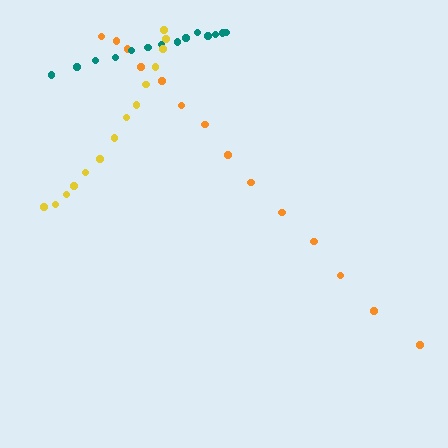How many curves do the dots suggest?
There are 3 distinct paths.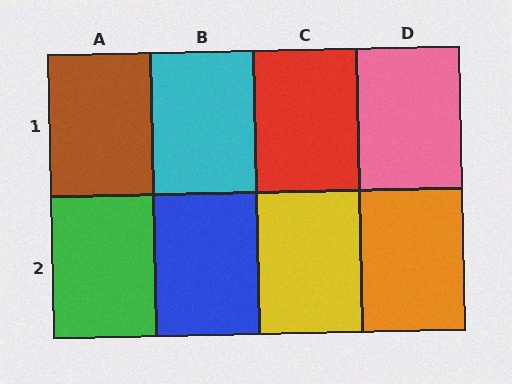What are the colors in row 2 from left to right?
Green, blue, yellow, orange.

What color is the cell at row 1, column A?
Brown.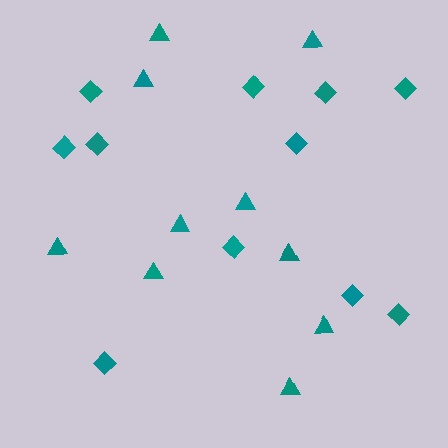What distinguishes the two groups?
There are 2 groups: one group of diamonds (11) and one group of triangles (10).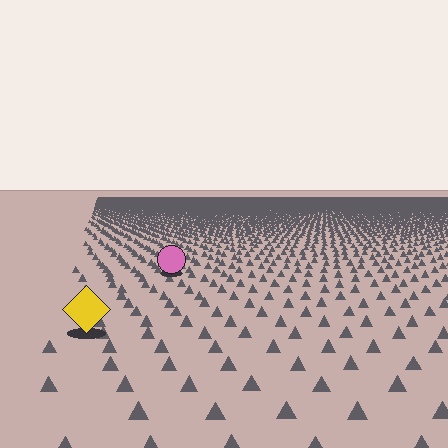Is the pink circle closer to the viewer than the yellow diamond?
No. The yellow diamond is closer — you can tell from the texture gradient: the ground texture is coarser near it.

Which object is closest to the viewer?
The yellow diamond is closest. The texture marks near it are larger and more spread out.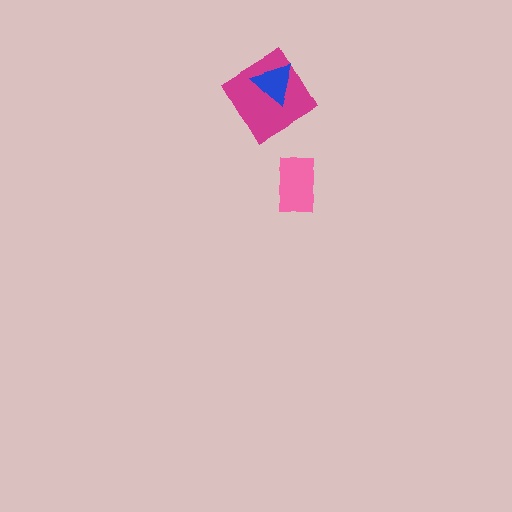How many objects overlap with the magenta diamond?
1 object overlaps with the magenta diamond.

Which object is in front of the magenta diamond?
The blue triangle is in front of the magenta diamond.